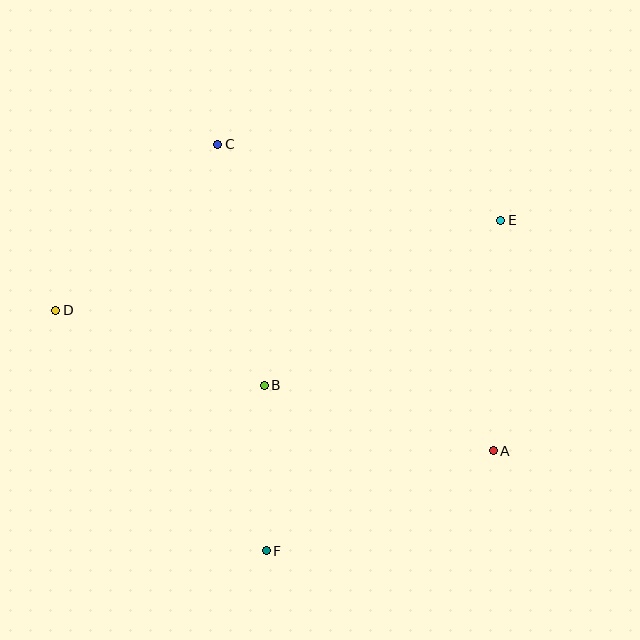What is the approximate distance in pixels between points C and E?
The distance between C and E is approximately 293 pixels.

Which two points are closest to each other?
Points B and F are closest to each other.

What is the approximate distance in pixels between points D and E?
The distance between D and E is approximately 454 pixels.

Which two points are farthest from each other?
Points A and D are farthest from each other.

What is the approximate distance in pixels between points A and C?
The distance between A and C is approximately 412 pixels.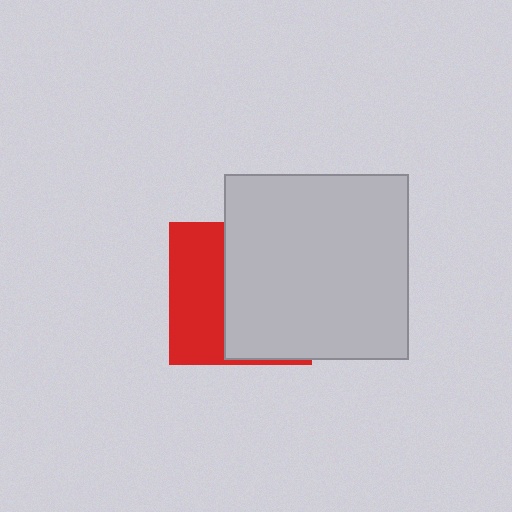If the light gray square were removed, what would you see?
You would see the complete red square.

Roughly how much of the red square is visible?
A small part of it is visible (roughly 41%).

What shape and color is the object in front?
The object in front is a light gray square.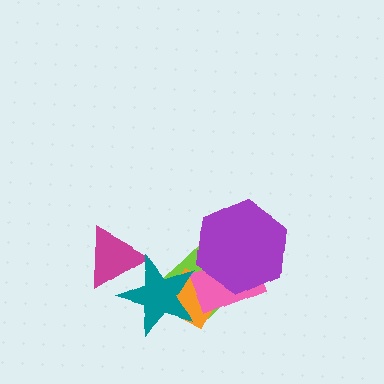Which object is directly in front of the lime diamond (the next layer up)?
The orange diamond is directly in front of the lime diamond.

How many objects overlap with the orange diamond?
4 objects overlap with the orange diamond.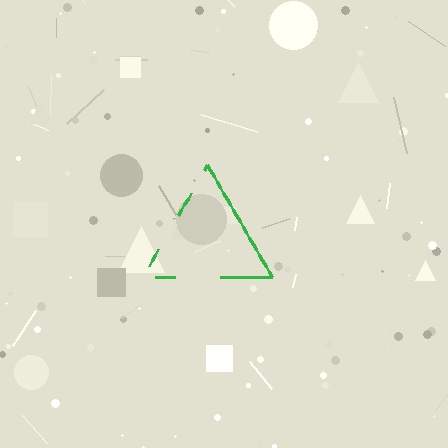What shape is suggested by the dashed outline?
The dashed outline suggests a triangle.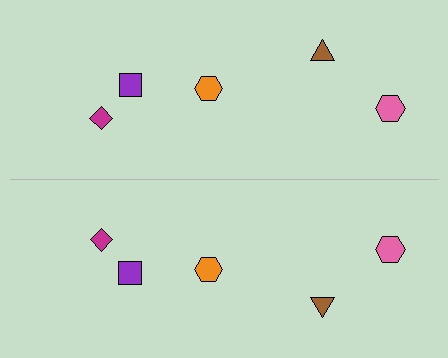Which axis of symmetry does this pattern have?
The pattern has a horizontal axis of symmetry running through the center of the image.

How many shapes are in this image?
There are 10 shapes in this image.